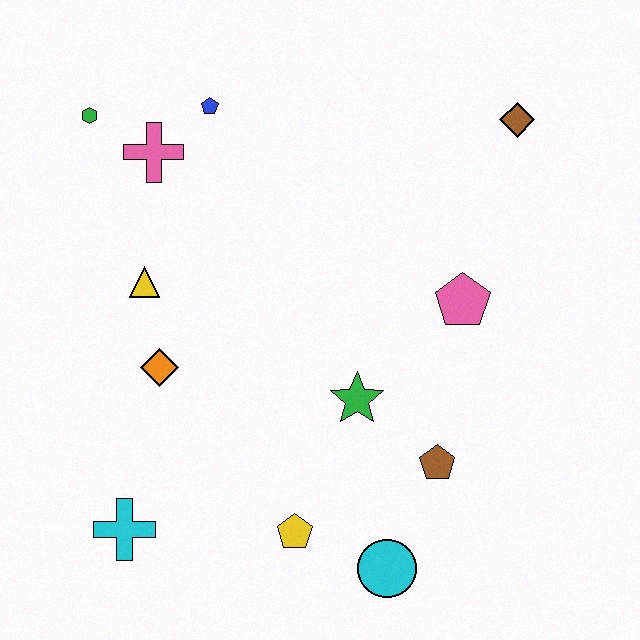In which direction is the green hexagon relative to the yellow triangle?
The green hexagon is above the yellow triangle.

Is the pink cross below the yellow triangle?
No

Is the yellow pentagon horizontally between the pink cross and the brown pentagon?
Yes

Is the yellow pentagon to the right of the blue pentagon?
Yes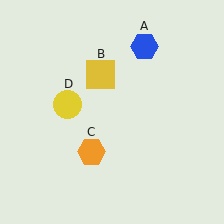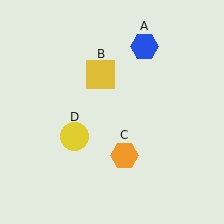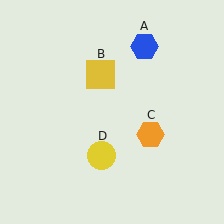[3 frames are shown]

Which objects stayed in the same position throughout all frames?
Blue hexagon (object A) and yellow square (object B) remained stationary.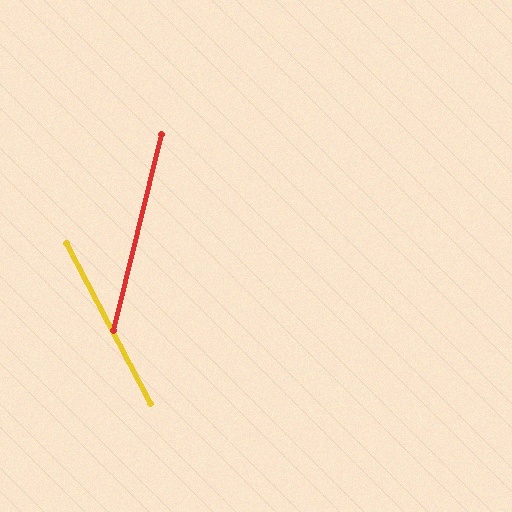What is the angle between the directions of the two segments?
Approximately 41 degrees.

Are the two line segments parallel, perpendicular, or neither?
Neither parallel nor perpendicular — they differ by about 41°.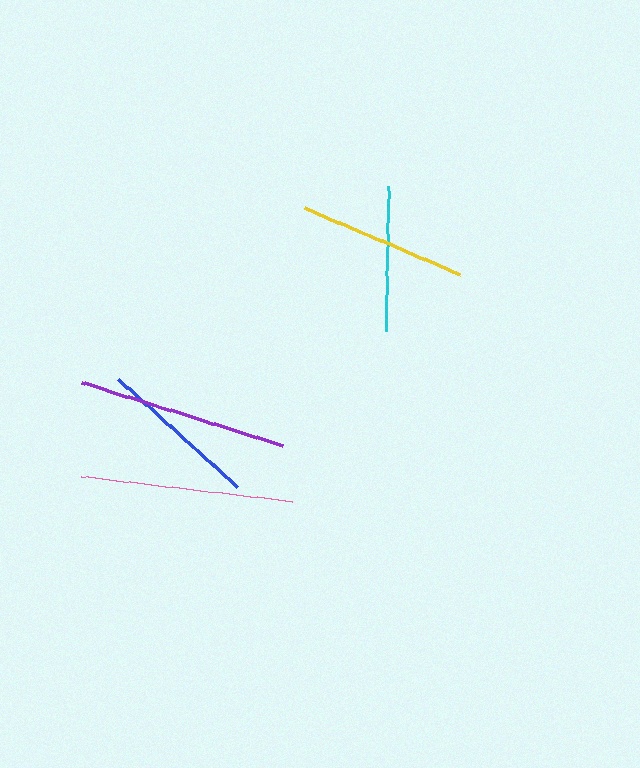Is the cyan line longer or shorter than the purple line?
The purple line is longer than the cyan line.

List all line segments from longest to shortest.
From longest to shortest: pink, purple, yellow, blue, cyan.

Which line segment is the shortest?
The cyan line is the shortest at approximately 145 pixels.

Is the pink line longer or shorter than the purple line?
The pink line is longer than the purple line.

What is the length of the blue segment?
The blue segment is approximately 161 pixels long.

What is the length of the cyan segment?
The cyan segment is approximately 145 pixels long.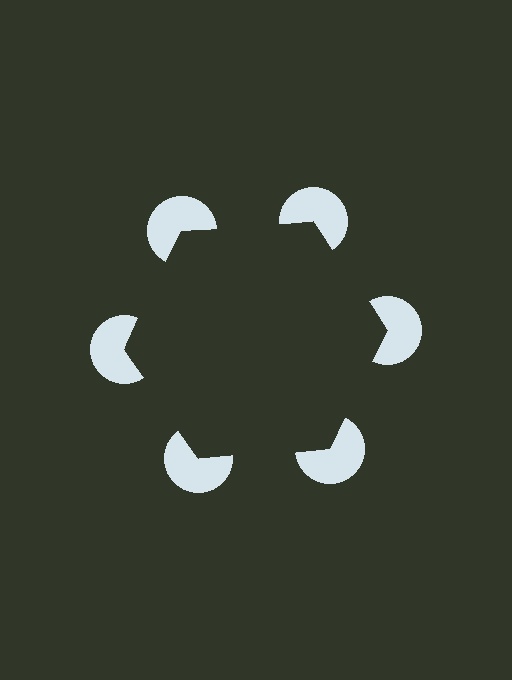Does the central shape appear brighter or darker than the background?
It typically appears slightly darker than the background, even though no actual brightness change is drawn.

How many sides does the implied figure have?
6 sides.